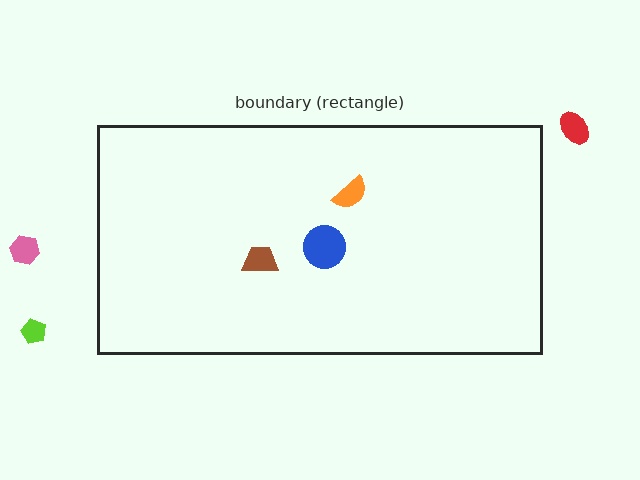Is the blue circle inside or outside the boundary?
Inside.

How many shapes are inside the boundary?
3 inside, 3 outside.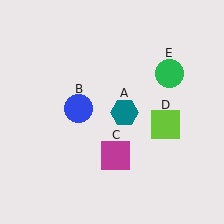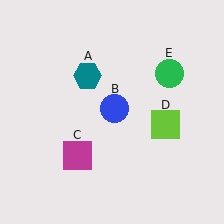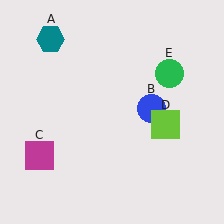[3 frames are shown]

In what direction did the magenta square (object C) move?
The magenta square (object C) moved left.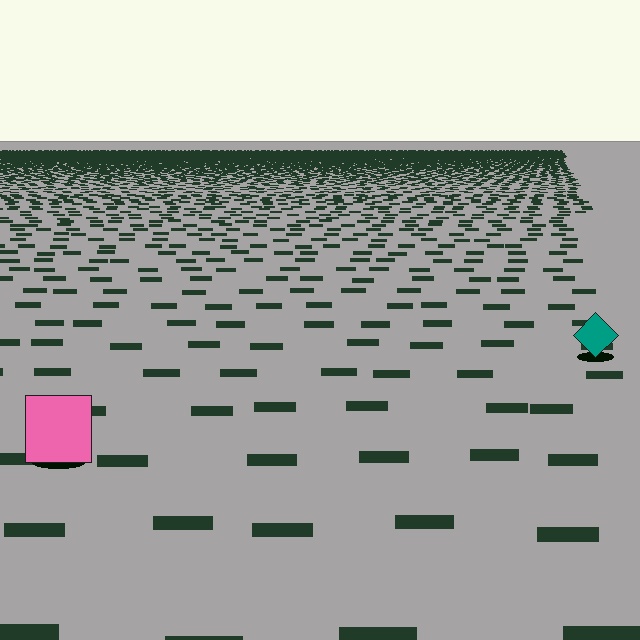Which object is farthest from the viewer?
The teal diamond is farthest from the viewer. It appears smaller and the ground texture around it is denser.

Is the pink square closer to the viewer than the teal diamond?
Yes. The pink square is closer — you can tell from the texture gradient: the ground texture is coarser near it.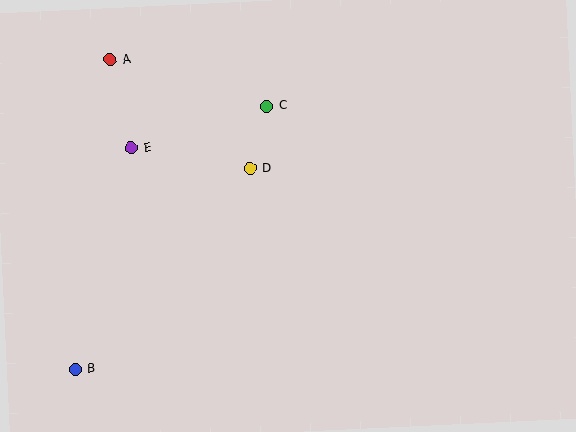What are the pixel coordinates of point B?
Point B is at (75, 369).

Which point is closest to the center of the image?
Point D at (250, 168) is closest to the center.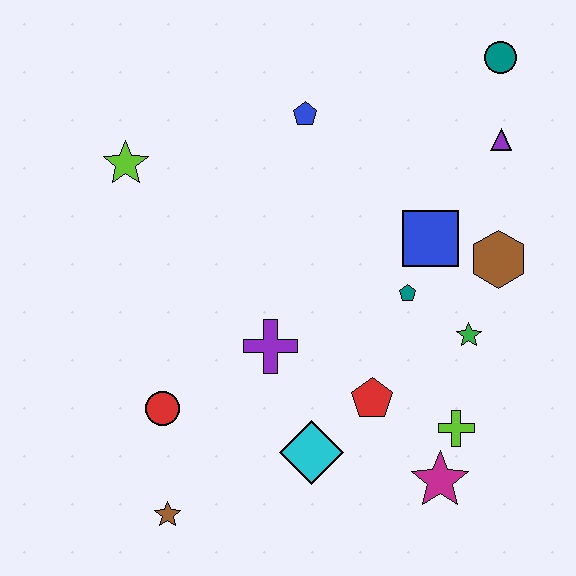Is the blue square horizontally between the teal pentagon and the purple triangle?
Yes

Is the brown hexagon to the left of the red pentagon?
No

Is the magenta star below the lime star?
Yes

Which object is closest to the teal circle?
The purple triangle is closest to the teal circle.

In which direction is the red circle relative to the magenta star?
The red circle is to the left of the magenta star.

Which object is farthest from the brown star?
The teal circle is farthest from the brown star.